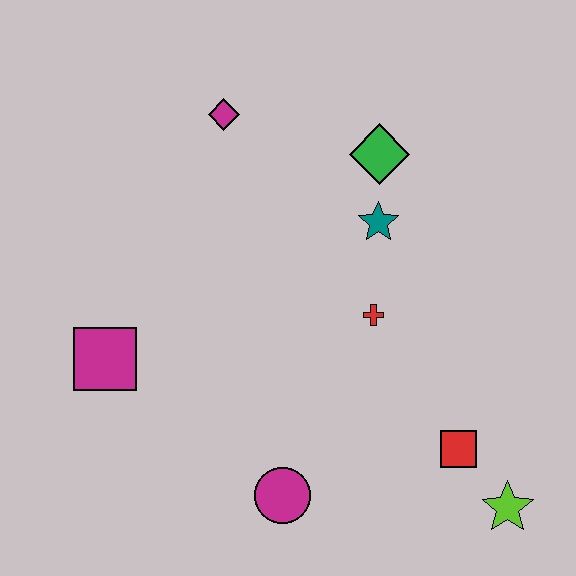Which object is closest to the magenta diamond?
The green diamond is closest to the magenta diamond.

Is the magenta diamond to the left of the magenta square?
No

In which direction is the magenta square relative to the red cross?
The magenta square is to the left of the red cross.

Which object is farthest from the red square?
The magenta diamond is farthest from the red square.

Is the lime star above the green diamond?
No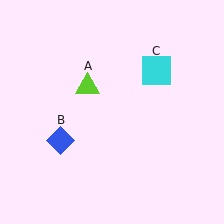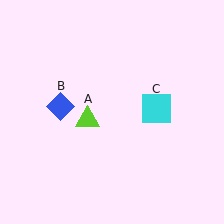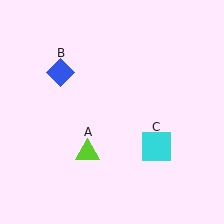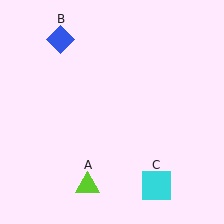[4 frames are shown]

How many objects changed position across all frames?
3 objects changed position: lime triangle (object A), blue diamond (object B), cyan square (object C).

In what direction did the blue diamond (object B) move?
The blue diamond (object B) moved up.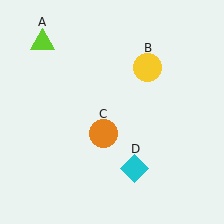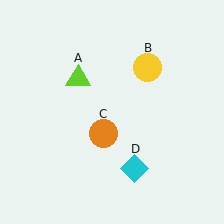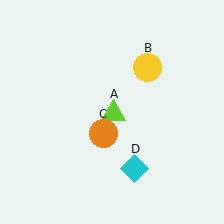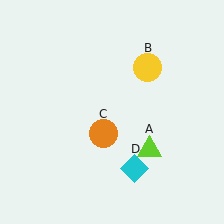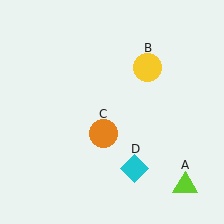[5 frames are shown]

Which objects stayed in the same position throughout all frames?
Yellow circle (object B) and orange circle (object C) and cyan diamond (object D) remained stationary.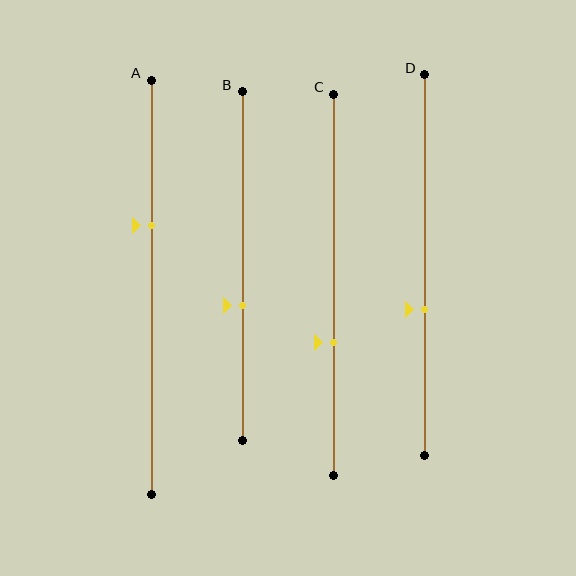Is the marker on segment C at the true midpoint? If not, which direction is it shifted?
No, the marker on segment C is shifted downward by about 15% of the segment length.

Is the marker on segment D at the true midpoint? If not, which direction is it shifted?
No, the marker on segment D is shifted downward by about 12% of the segment length.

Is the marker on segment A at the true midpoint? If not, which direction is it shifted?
No, the marker on segment A is shifted upward by about 15% of the segment length.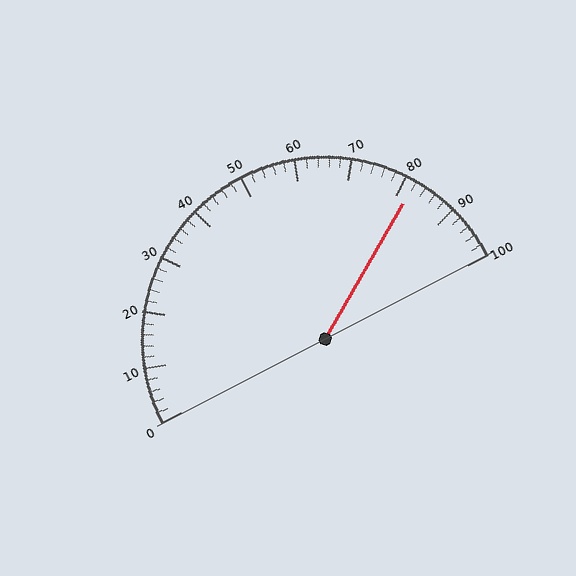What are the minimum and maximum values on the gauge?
The gauge ranges from 0 to 100.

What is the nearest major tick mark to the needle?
The nearest major tick mark is 80.